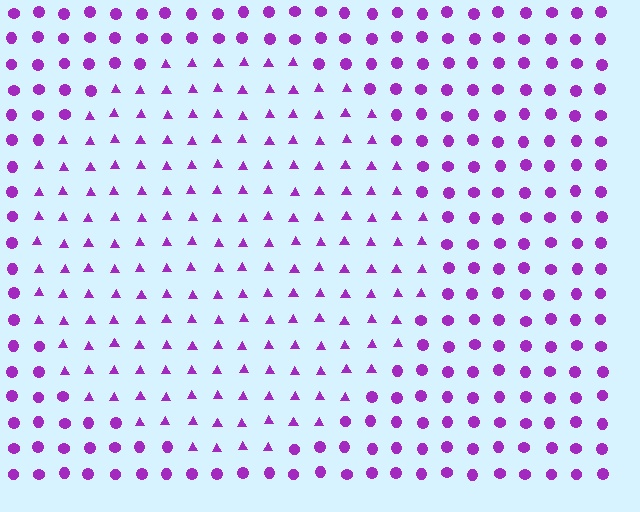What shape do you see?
I see a circle.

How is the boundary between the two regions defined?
The boundary is defined by a change in element shape: triangles inside vs. circles outside. All elements share the same color and spacing.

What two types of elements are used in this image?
The image uses triangles inside the circle region and circles outside it.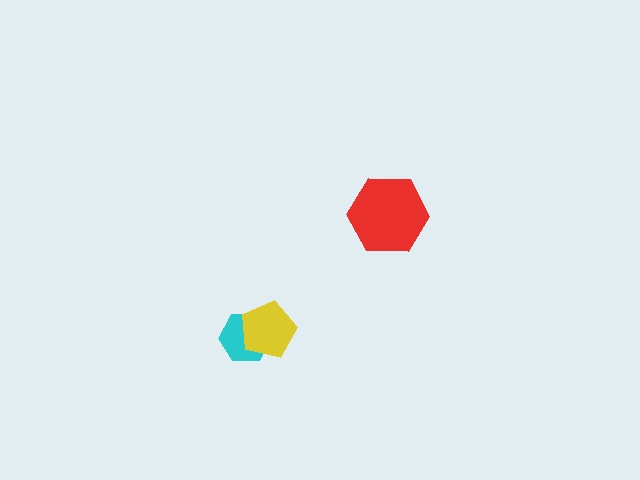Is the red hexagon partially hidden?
No, no other shape covers it.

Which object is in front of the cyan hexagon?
The yellow pentagon is in front of the cyan hexagon.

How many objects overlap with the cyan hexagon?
1 object overlaps with the cyan hexagon.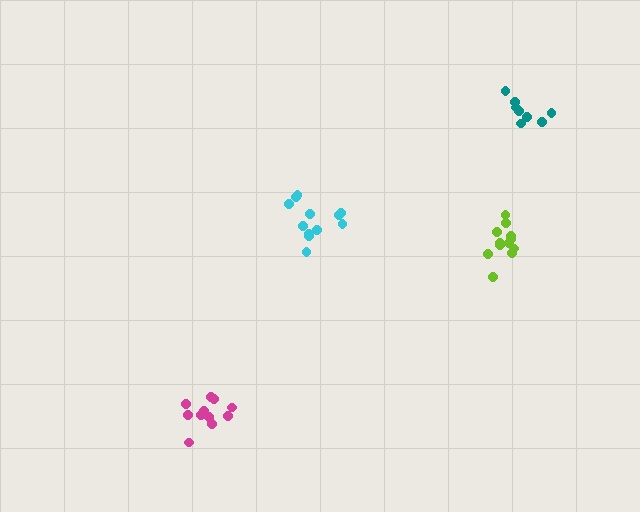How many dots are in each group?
Group 1: 12 dots, Group 2: 8 dots, Group 3: 11 dots, Group 4: 12 dots (43 total).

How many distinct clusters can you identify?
There are 4 distinct clusters.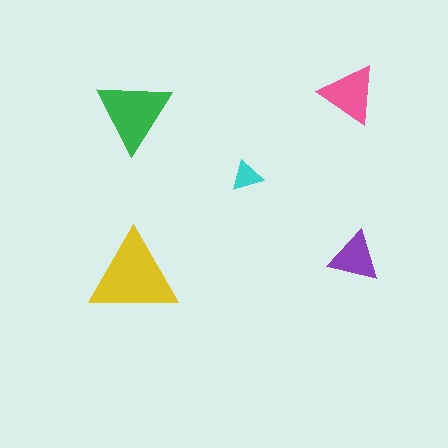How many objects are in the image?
There are 5 objects in the image.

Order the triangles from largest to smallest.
the yellow one, the green one, the pink one, the purple one, the cyan one.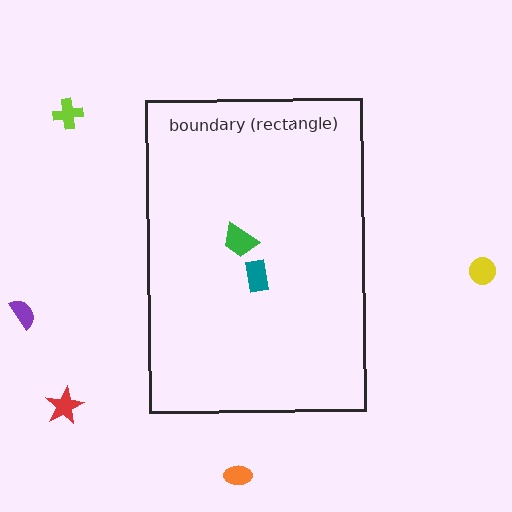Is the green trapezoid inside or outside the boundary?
Inside.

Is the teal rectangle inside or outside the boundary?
Inside.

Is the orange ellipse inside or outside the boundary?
Outside.